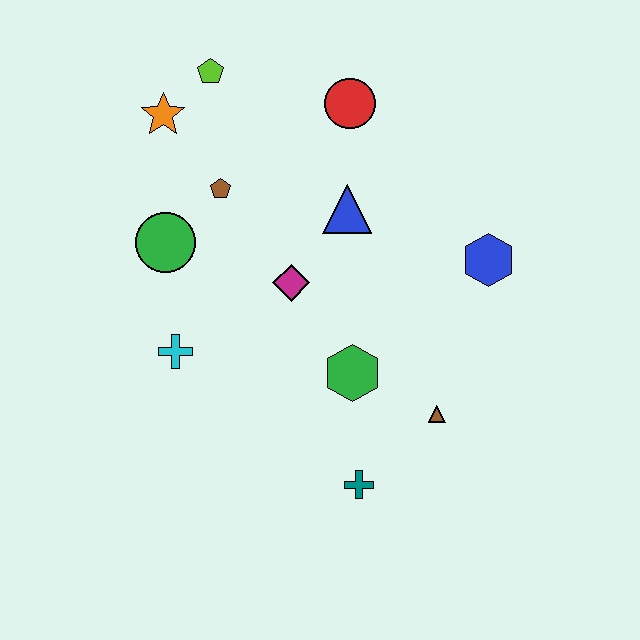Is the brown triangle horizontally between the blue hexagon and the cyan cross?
Yes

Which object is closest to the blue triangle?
The magenta diamond is closest to the blue triangle.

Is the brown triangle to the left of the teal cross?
No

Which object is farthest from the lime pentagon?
The teal cross is farthest from the lime pentagon.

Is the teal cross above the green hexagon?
No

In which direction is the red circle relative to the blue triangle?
The red circle is above the blue triangle.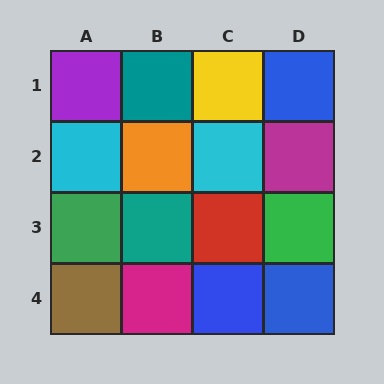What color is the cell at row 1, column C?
Yellow.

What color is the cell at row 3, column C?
Red.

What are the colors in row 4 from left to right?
Brown, magenta, blue, blue.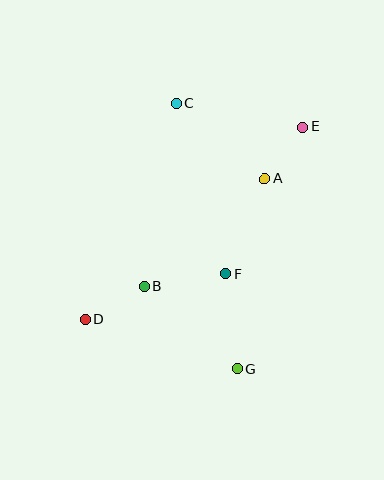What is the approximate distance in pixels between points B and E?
The distance between B and E is approximately 224 pixels.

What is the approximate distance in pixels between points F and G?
The distance between F and G is approximately 95 pixels.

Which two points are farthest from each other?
Points D and E are farthest from each other.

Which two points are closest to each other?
Points A and E are closest to each other.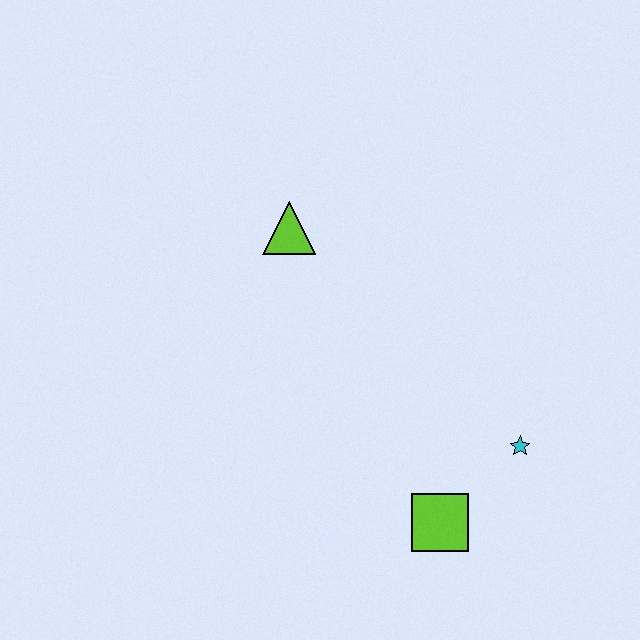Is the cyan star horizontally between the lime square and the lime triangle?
No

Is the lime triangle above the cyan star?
Yes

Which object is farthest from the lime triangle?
The lime square is farthest from the lime triangle.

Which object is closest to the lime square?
The cyan star is closest to the lime square.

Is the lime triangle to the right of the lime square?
No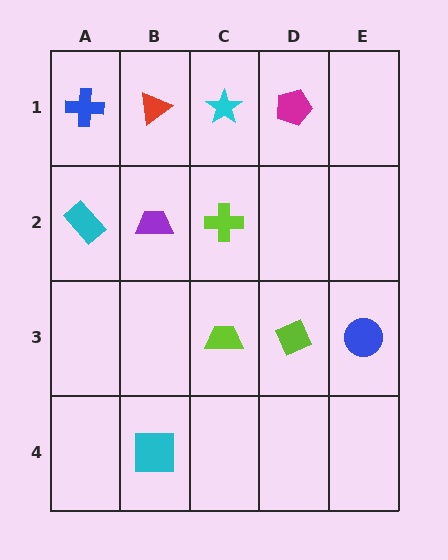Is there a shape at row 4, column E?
No, that cell is empty.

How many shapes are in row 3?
3 shapes.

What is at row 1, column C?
A cyan star.